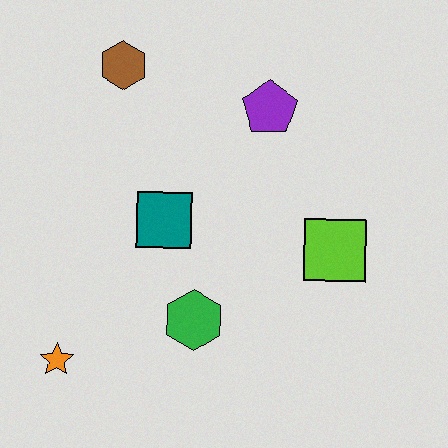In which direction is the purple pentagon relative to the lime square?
The purple pentagon is above the lime square.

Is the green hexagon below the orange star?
No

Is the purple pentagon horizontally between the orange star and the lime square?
Yes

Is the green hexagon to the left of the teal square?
No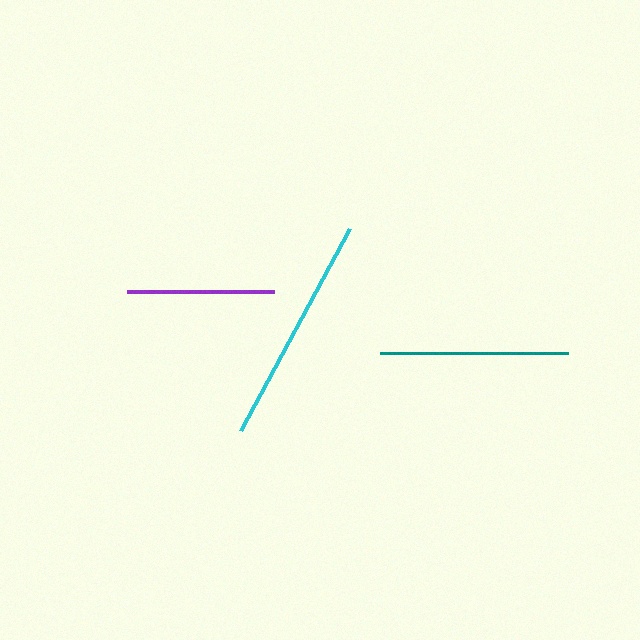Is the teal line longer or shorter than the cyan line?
The cyan line is longer than the teal line.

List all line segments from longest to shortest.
From longest to shortest: cyan, teal, purple.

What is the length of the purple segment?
The purple segment is approximately 147 pixels long.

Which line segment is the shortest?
The purple line is the shortest at approximately 147 pixels.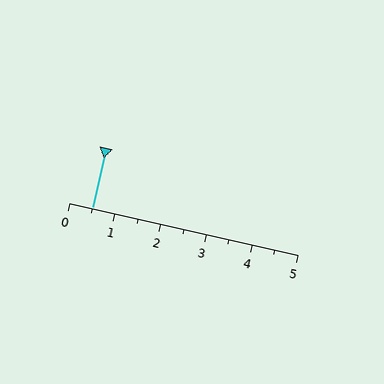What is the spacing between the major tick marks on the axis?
The major ticks are spaced 1 apart.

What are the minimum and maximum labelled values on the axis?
The axis runs from 0 to 5.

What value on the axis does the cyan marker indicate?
The marker indicates approximately 0.5.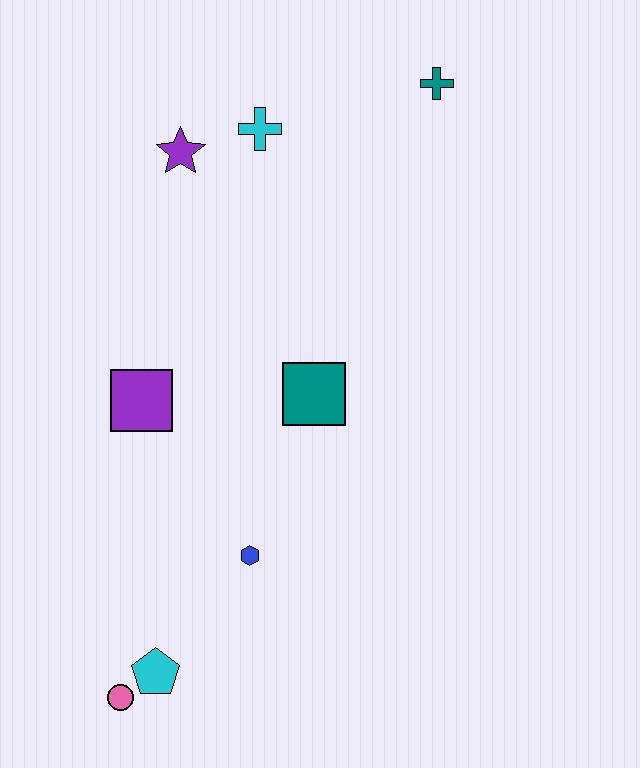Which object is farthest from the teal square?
The pink circle is farthest from the teal square.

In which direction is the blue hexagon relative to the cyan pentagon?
The blue hexagon is above the cyan pentagon.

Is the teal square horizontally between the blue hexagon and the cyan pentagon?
No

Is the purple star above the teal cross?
No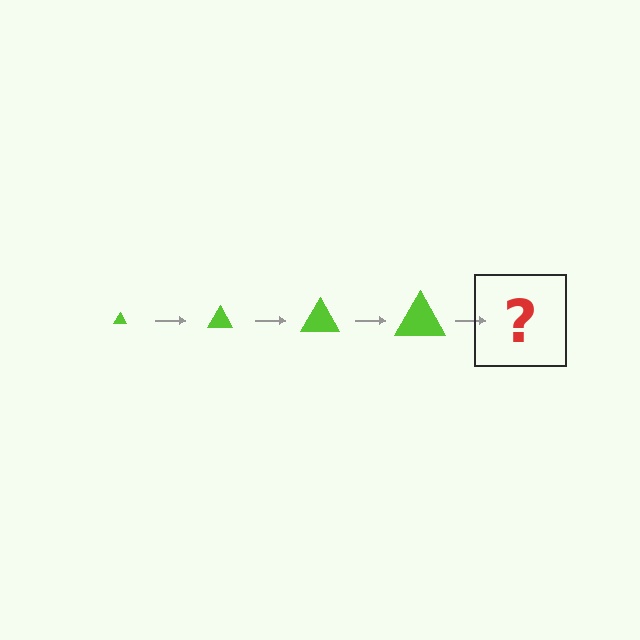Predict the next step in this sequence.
The next step is a lime triangle, larger than the previous one.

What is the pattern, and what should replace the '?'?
The pattern is that the triangle gets progressively larger each step. The '?' should be a lime triangle, larger than the previous one.